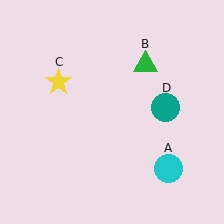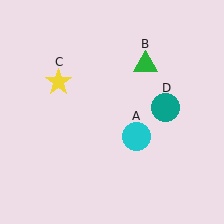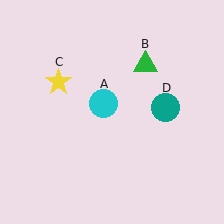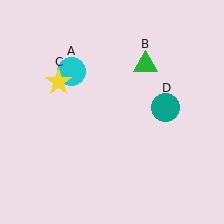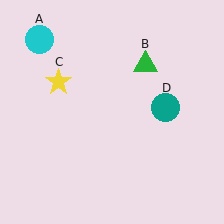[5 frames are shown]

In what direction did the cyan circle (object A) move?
The cyan circle (object A) moved up and to the left.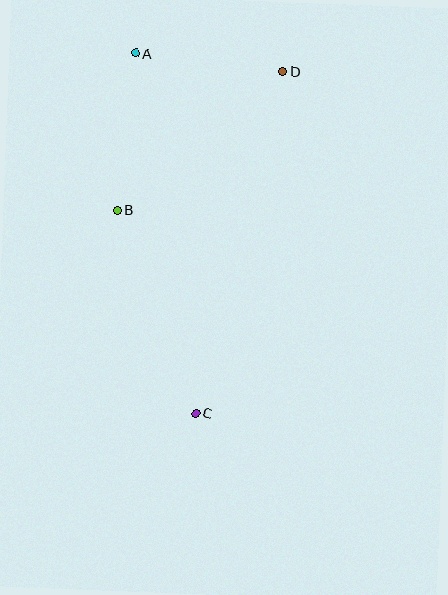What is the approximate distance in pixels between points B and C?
The distance between B and C is approximately 218 pixels.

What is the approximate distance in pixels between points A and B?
The distance between A and B is approximately 158 pixels.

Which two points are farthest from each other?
Points A and C are farthest from each other.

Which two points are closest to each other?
Points A and D are closest to each other.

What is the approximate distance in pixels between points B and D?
The distance between B and D is approximately 216 pixels.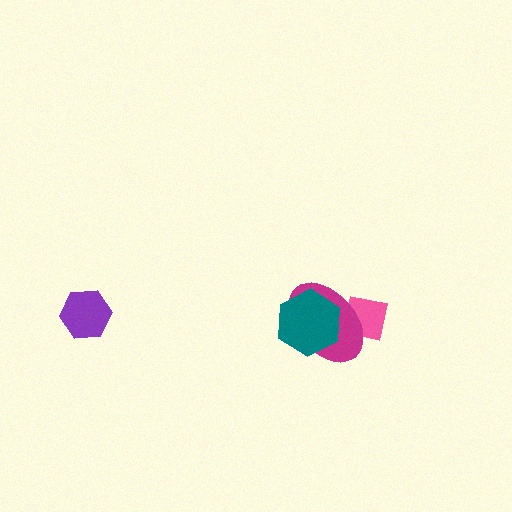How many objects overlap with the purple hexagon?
0 objects overlap with the purple hexagon.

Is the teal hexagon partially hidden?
No, no other shape covers it.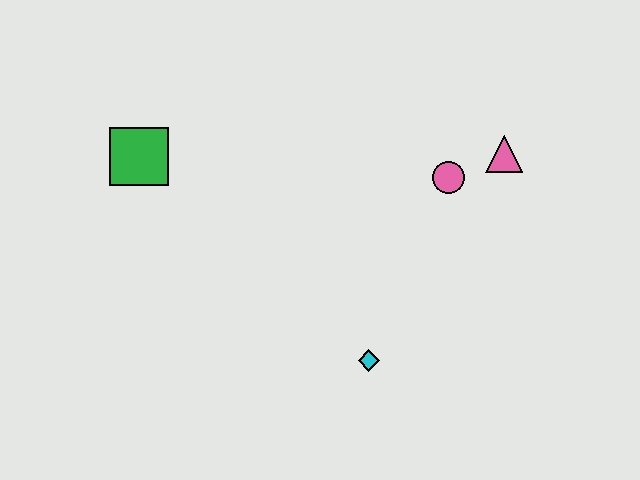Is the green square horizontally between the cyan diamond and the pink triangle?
No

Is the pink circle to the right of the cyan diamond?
Yes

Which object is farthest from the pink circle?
The green square is farthest from the pink circle.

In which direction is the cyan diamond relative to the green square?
The cyan diamond is to the right of the green square.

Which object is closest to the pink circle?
The pink triangle is closest to the pink circle.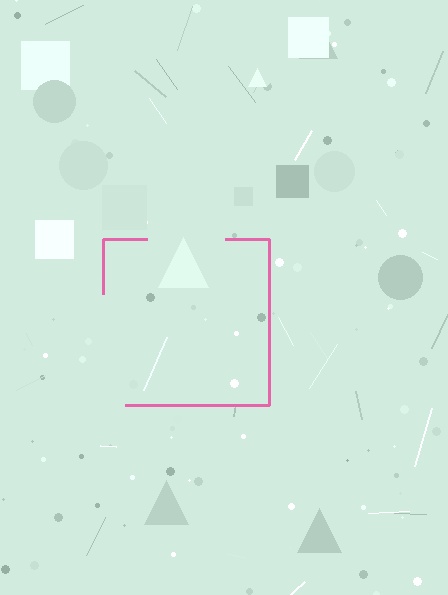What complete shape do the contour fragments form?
The contour fragments form a square.